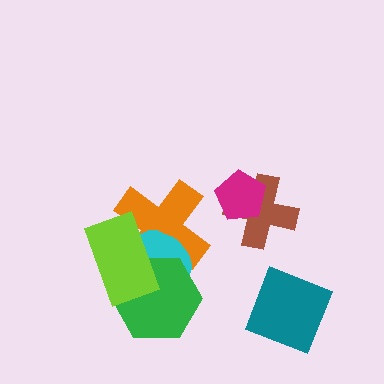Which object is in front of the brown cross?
The magenta pentagon is in front of the brown cross.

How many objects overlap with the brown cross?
1 object overlaps with the brown cross.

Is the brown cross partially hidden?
Yes, it is partially covered by another shape.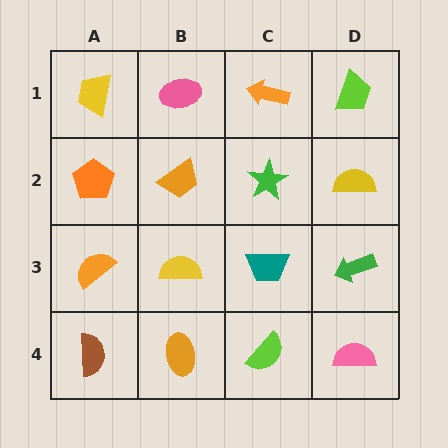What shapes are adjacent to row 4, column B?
A yellow semicircle (row 3, column B), a brown semicircle (row 4, column A), a lime semicircle (row 4, column C).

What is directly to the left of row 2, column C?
An orange trapezoid.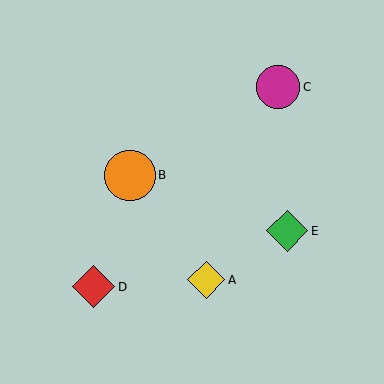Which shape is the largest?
The orange circle (labeled B) is the largest.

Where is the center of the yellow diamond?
The center of the yellow diamond is at (206, 280).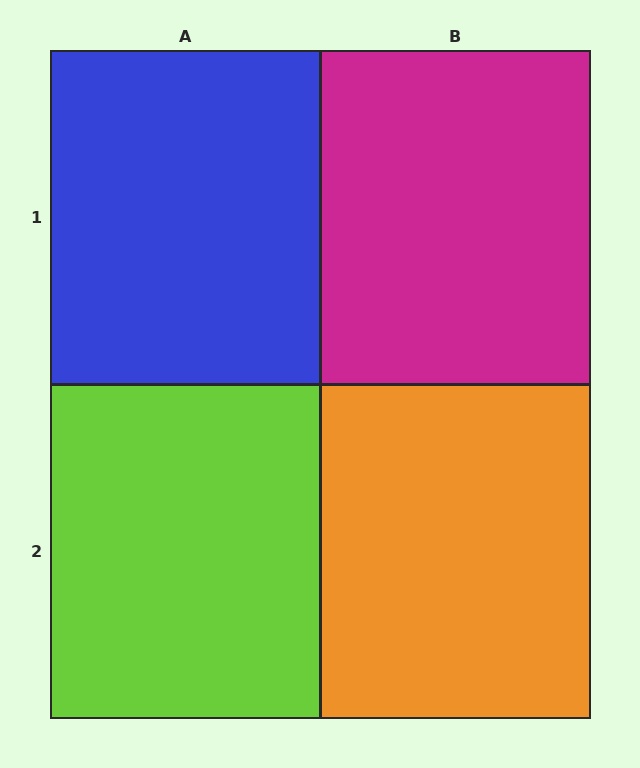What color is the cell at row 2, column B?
Orange.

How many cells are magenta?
1 cell is magenta.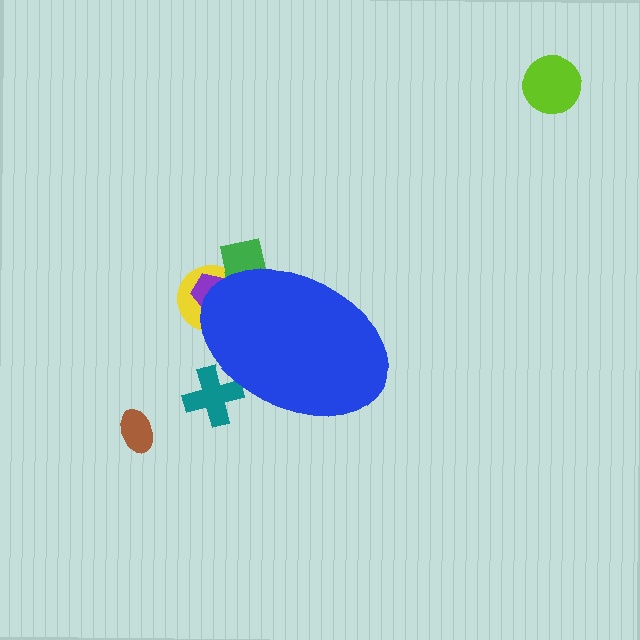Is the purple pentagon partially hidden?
Yes, the purple pentagon is partially hidden behind the blue ellipse.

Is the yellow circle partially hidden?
Yes, the yellow circle is partially hidden behind the blue ellipse.